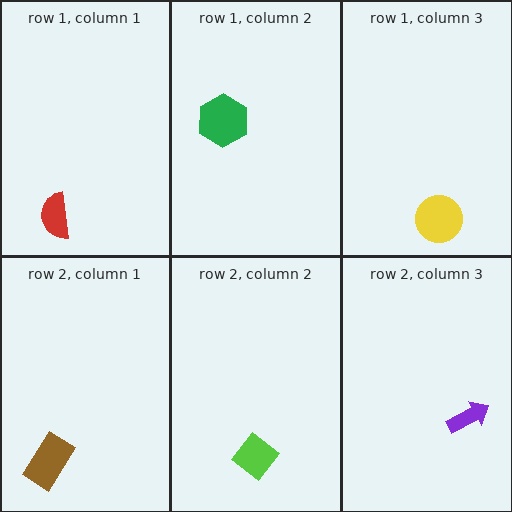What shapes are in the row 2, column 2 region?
The lime diamond.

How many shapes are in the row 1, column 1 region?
1.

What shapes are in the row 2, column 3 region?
The purple arrow.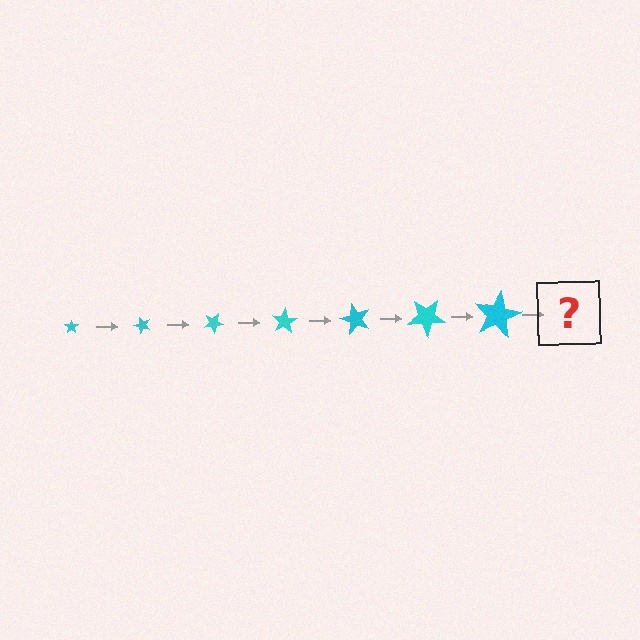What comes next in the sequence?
The next element should be a star, larger than the previous one and rotated 350 degrees from the start.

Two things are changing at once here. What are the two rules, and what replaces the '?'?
The two rules are that the star grows larger each step and it rotates 50 degrees each step. The '?' should be a star, larger than the previous one and rotated 350 degrees from the start.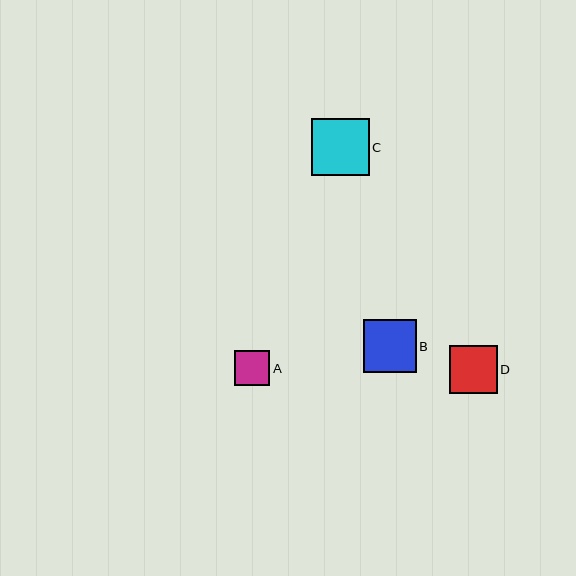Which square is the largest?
Square C is the largest with a size of approximately 57 pixels.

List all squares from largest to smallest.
From largest to smallest: C, B, D, A.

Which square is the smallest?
Square A is the smallest with a size of approximately 35 pixels.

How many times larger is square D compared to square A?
Square D is approximately 1.4 times the size of square A.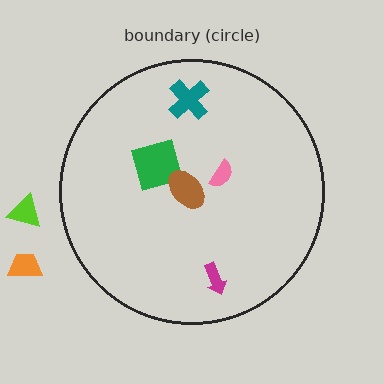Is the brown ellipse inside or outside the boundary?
Inside.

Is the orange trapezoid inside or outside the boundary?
Outside.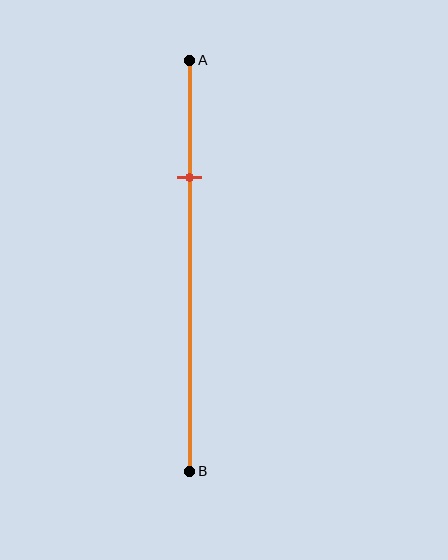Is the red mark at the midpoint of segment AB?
No, the mark is at about 30% from A, not at the 50% midpoint.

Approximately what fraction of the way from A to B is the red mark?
The red mark is approximately 30% of the way from A to B.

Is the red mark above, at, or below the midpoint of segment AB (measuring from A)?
The red mark is above the midpoint of segment AB.